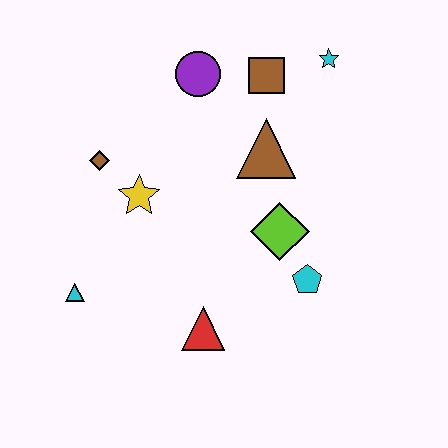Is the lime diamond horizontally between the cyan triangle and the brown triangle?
No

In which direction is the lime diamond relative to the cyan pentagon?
The lime diamond is above the cyan pentagon.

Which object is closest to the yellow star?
The brown diamond is closest to the yellow star.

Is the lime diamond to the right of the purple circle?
Yes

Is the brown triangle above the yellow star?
Yes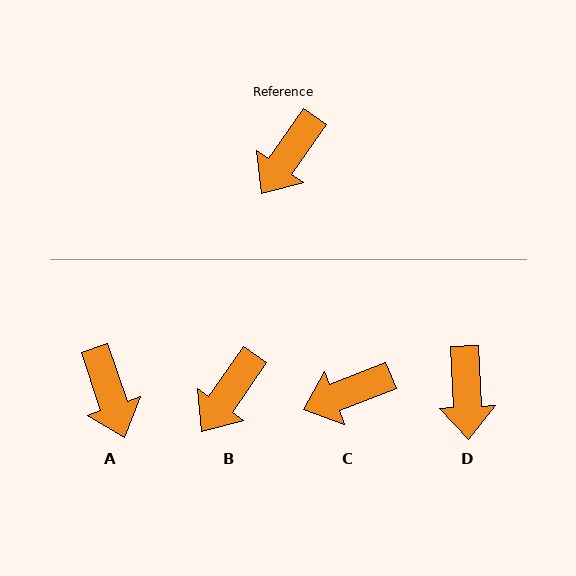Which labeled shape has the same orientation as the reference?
B.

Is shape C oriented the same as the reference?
No, it is off by about 34 degrees.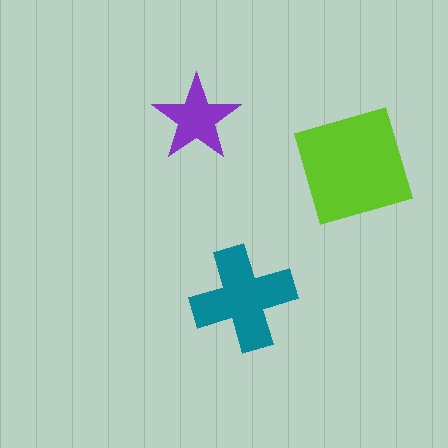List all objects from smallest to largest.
The purple star, the teal cross, the lime square.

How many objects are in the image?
There are 3 objects in the image.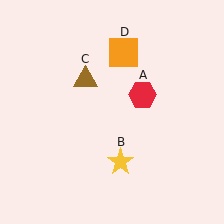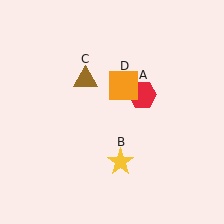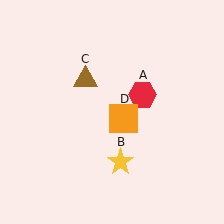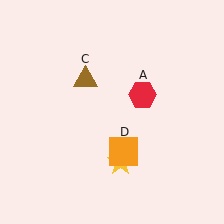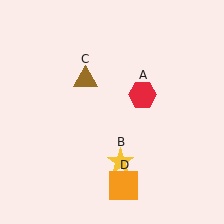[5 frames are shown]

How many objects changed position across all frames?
1 object changed position: orange square (object D).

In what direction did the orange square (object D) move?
The orange square (object D) moved down.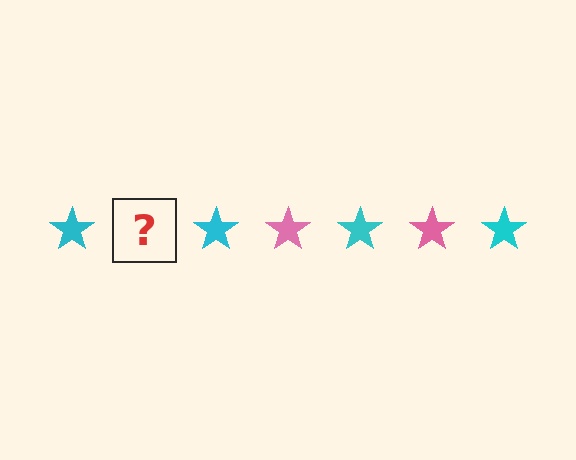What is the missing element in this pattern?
The missing element is a pink star.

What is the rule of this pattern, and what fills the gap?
The rule is that the pattern cycles through cyan, pink stars. The gap should be filled with a pink star.